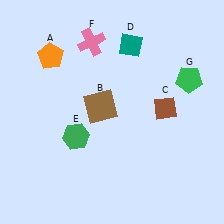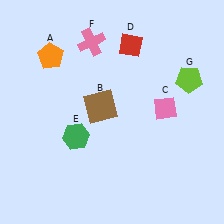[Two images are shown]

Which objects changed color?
C changed from brown to pink. D changed from teal to red. G changed from green to lime.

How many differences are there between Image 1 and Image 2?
There are 3 differences between the two images.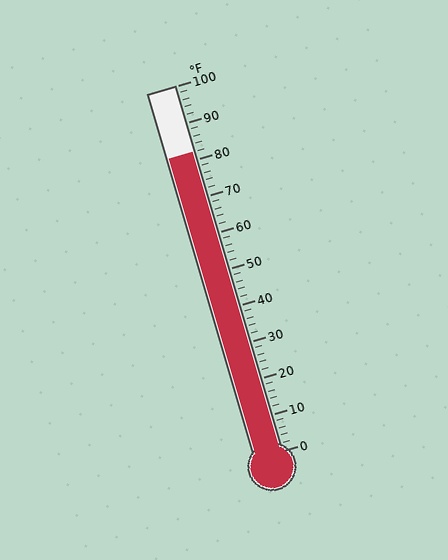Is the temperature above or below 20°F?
The temperature is above 20°F.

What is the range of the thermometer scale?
The thermometer scale ranges from 0°F to 100°F.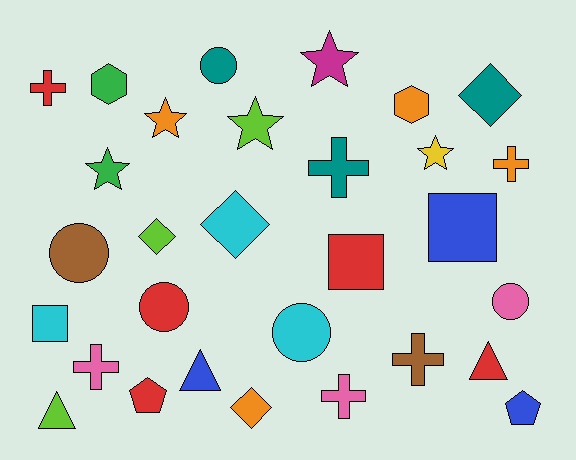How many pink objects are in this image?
There are 3 pink objects.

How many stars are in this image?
There are 5 stars.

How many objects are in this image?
There are 30 objects.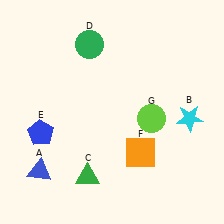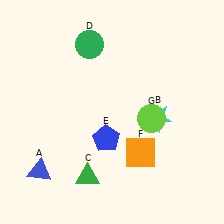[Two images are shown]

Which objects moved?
The objects that moved are: the cyan star (B), the blue pentagon (E).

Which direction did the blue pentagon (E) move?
The blue pentagon (E) moved right.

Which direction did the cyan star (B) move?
The cyan star (B) moved left.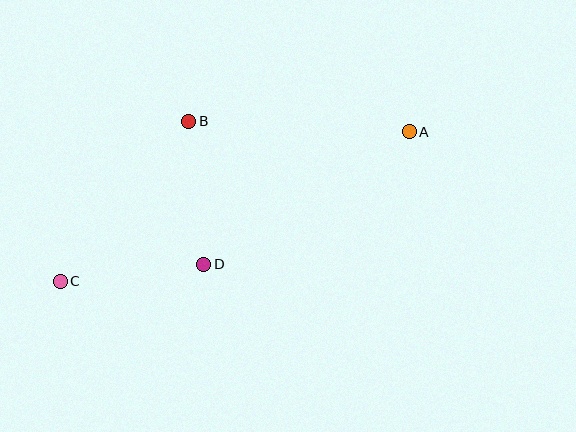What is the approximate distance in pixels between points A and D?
The distance between A and D is approximately 244 pixels.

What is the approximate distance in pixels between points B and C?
The distance between B and C is approximately 205 pixels.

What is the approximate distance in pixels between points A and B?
The distance between A and B is approximately 221 pixels.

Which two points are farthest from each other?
Points A and C are farthest from each other.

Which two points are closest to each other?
Points B and D are closest to each other.